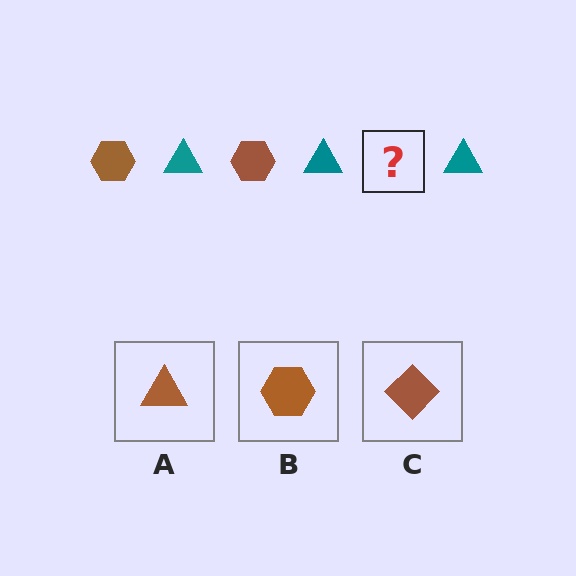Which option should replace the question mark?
Option B.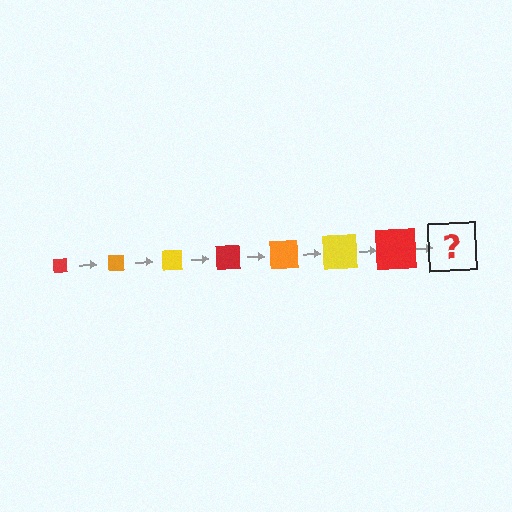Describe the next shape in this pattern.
It should be an orange square, larger than the previous one.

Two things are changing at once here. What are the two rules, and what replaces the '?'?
The two rules are that the square grows larger each step and the color cycles through red, orange, and yellow. The '?' should be an orange square, larger than the previous one.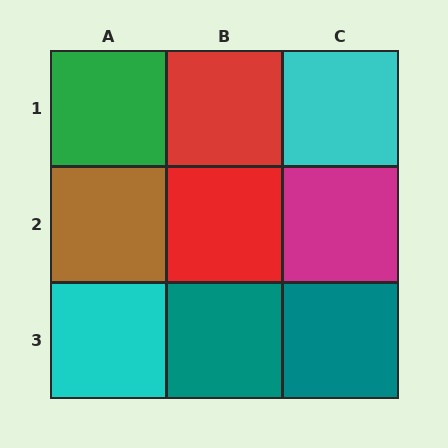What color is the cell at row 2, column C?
Magenta.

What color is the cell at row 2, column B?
Red.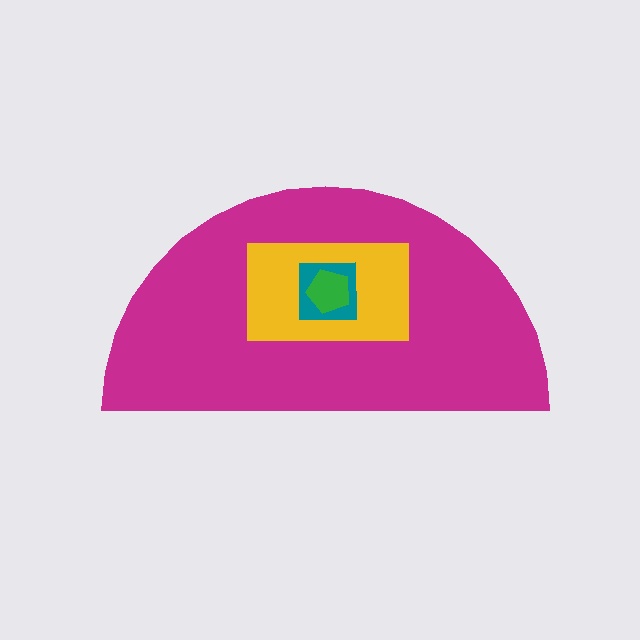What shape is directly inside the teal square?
The green pentagon.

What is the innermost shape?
The green pentagon.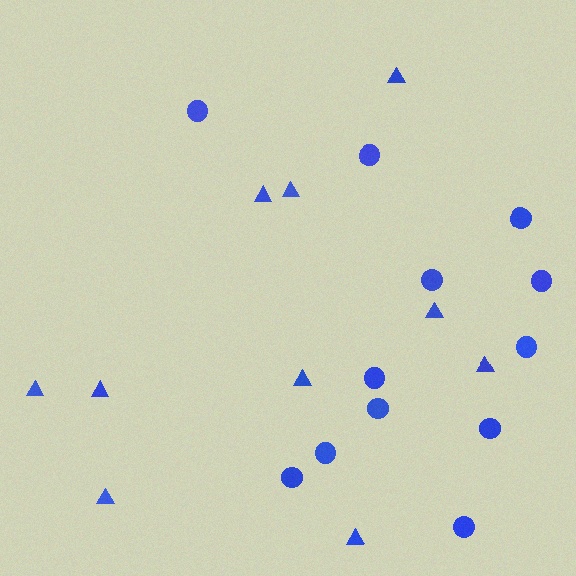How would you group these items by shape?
There are 2 groups: one group of triangles (10) and one group of circles (12).